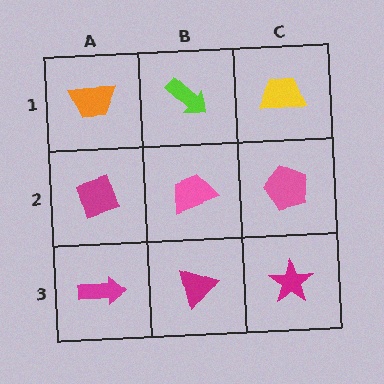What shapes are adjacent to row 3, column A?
A magenta diamond (row 2, column A), a magenta triangle (row 3, column B).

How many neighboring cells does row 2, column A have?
3.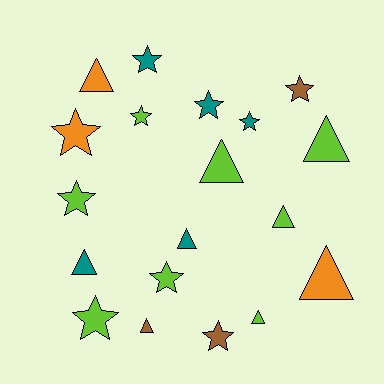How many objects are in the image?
There are 19 objects.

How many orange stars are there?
There is 1 orange star.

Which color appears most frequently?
Lime, with 8 objects.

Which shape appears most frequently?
Star, with 10 objects.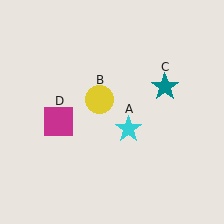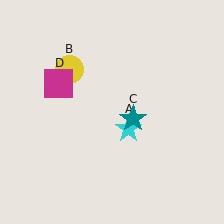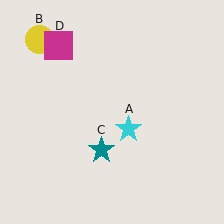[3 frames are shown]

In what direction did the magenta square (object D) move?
The magenta square (object D) moved up.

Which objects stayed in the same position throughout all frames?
Cyan star (object A) remained stationary.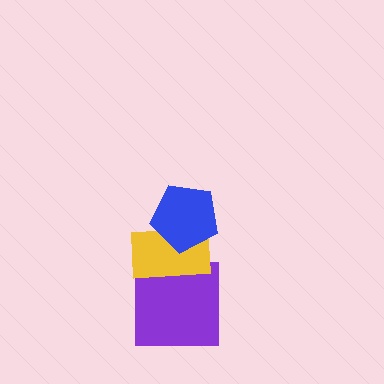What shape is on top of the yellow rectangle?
The blue pentagon is on top of the yellow rectangle.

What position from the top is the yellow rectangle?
The yellow rectangle is 2nd from the top.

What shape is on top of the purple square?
The yellow rectangle is on top of the purple square.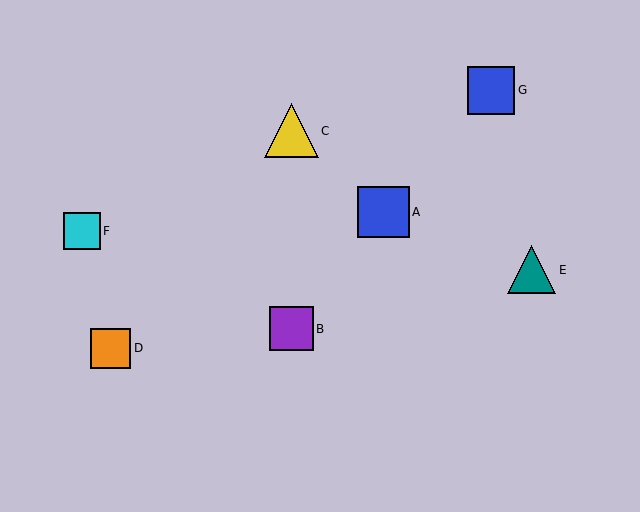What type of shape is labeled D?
Shape D is an orange square.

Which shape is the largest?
The yellow triangle (labeled C) is the largest.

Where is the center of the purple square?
The center of the purple square is at (292, 329).